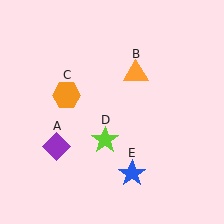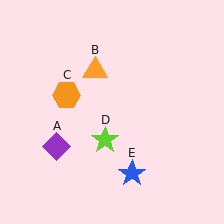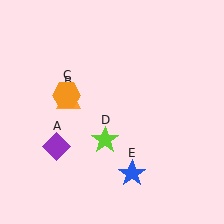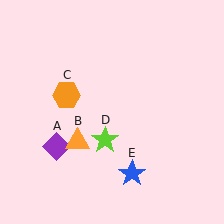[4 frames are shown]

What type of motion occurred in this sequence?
The orange triangle (object B) rotated counterclockwise around the center of the scene.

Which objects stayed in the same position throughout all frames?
Purple diamond (object A) and orange hexagon (object C) and lime star (object D) and blue star (object E) remained stationary.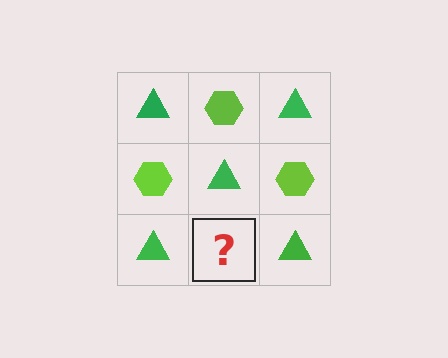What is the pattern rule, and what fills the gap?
The rule is that it alternates green triangle and lime hexagon in a checkerboard pattern. The gap should be filled with a lime hexagon.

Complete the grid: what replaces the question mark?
The question mark should be replaced with a lime hexagon.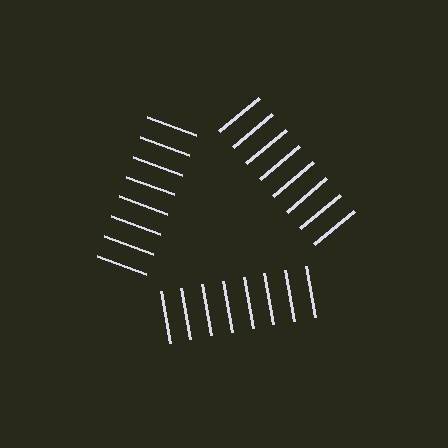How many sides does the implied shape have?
3 sides — the line-ends trace a triangle.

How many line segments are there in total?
24 — 8 along each of the 3 edges.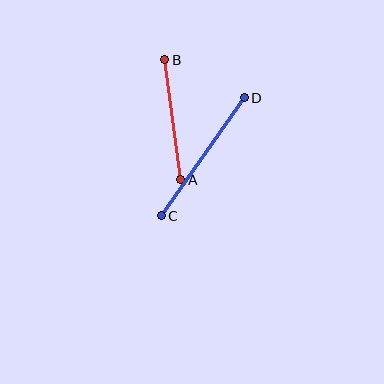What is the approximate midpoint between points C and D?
The midpoint is at approximately (203, 157) pixels.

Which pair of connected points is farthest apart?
Points C and D are farthest apart.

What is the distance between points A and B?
The distance is approximately 121 pixels.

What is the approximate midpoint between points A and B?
The midpoint is at approximately (173, 120) pixels.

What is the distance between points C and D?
The distance is approximately 144 pixels.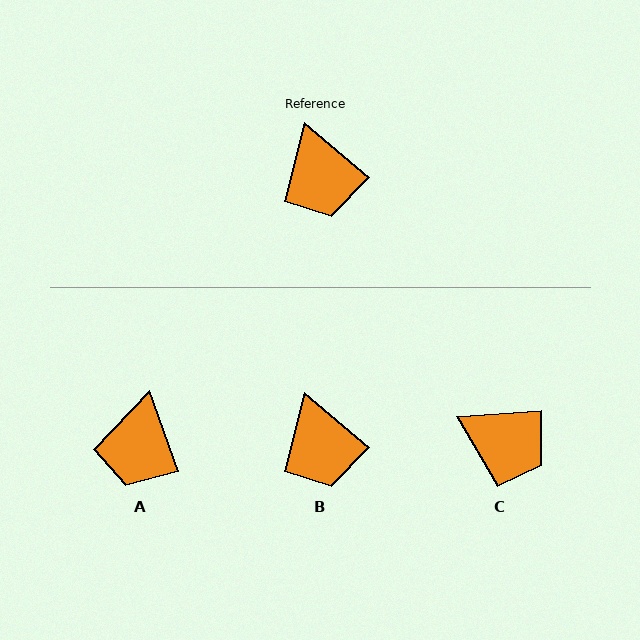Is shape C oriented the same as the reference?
No, it is off by about 44 degrees.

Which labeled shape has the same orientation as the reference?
B.